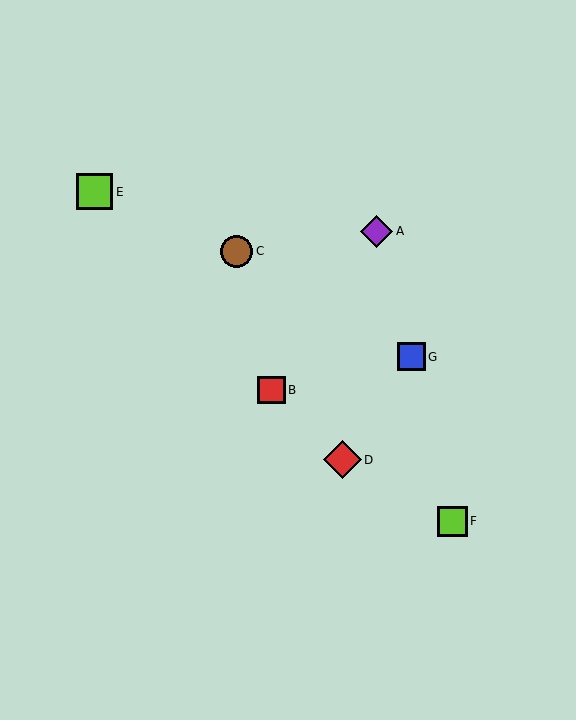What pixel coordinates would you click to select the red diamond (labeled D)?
Click at (342, 460) to select the red diamond D.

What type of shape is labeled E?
Shape E is a lime square.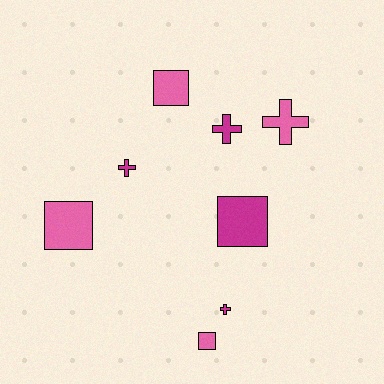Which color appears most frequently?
Magenta, with 4 objects.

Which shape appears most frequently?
Square, with 4 objects.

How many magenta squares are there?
There is 1 magenta square.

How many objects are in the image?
There are 8 objects.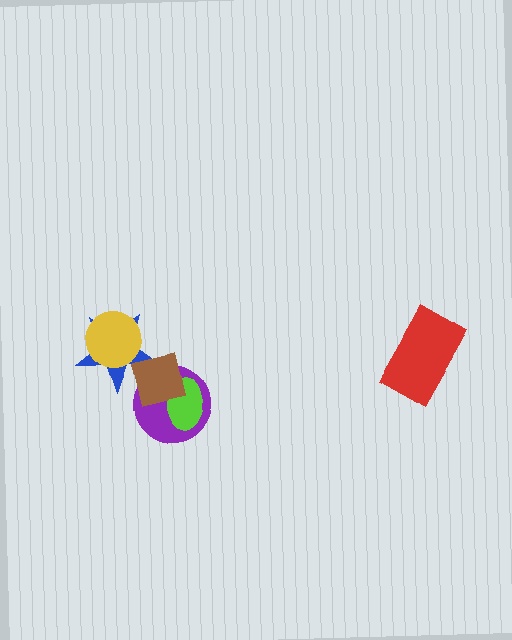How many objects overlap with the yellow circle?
1 object overlaps with the yellow circle.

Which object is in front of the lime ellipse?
The brown square is in front of the lime ellipse.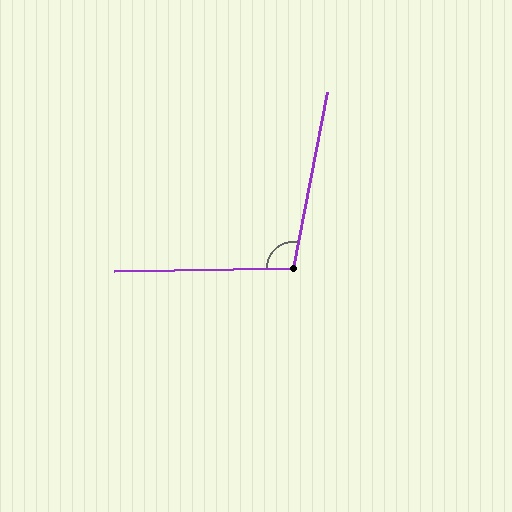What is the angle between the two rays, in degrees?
Approximately 102 degrees.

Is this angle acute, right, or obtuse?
It is obtuse.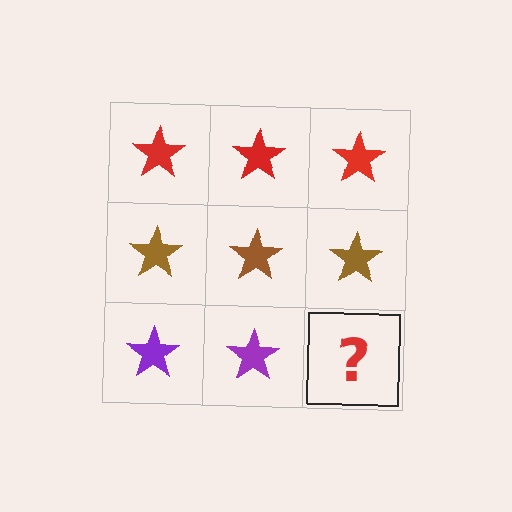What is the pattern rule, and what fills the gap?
The rule is that each row has a consistent color. The gap should be filled with a purple star.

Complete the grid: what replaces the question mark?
The question mark should be replaced with a purple star.